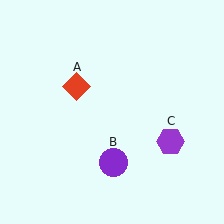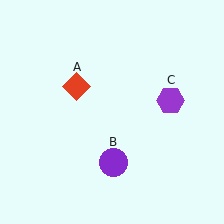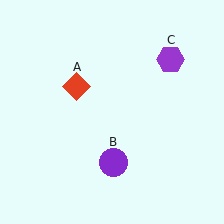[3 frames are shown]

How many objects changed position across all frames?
1 object changed position: purple hexagon (object C).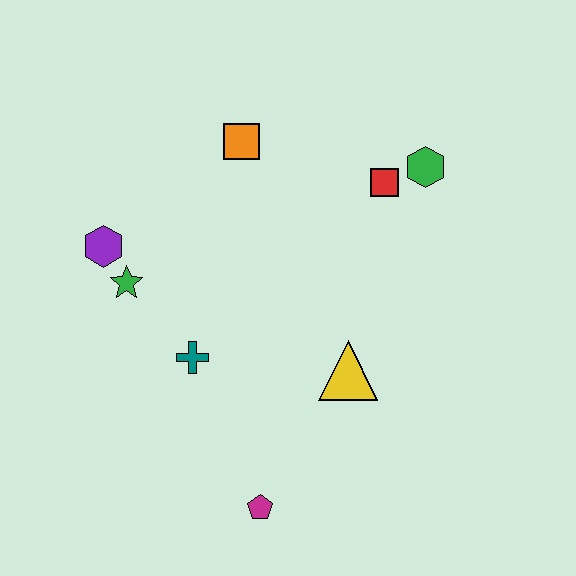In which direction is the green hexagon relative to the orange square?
The green hexagon is to the right of the orange square.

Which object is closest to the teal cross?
The green star is closest to the teal cross.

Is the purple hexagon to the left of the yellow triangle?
Yes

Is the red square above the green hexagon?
No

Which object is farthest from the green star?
The green hexagon is farthest from the green star.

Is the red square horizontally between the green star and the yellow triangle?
No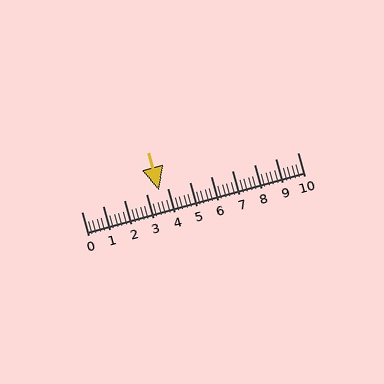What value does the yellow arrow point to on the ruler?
The yellow arrow points to approximately 3.6.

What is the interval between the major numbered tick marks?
The major tick marks are spaced 1 units apart.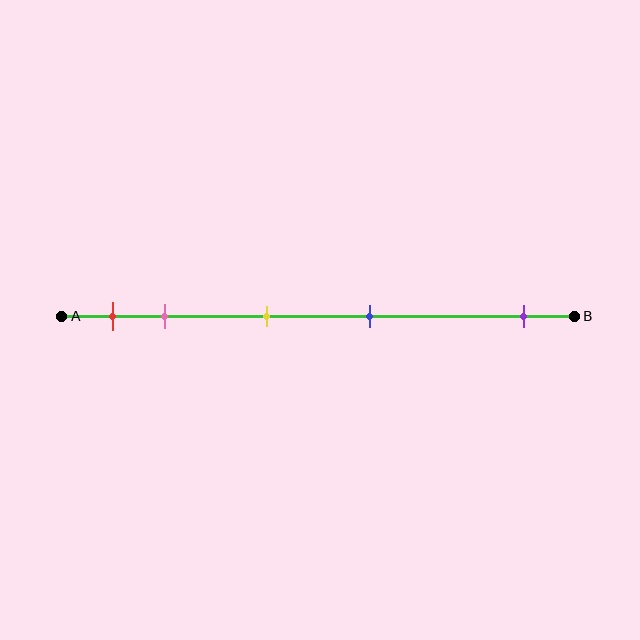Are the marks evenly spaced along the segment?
No, the marks are not evenly spaced.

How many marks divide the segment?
There are 5 marks dividing the segment.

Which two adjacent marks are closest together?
The red and pink marks are the closest adjacent pair.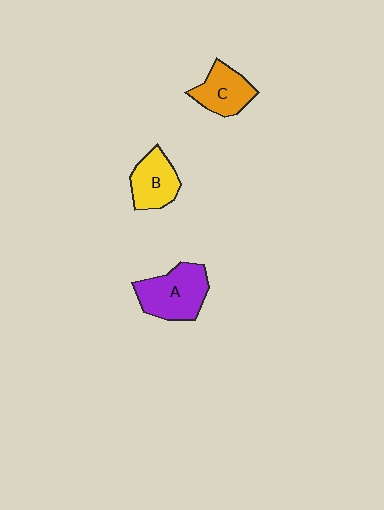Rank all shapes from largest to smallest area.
From largest to smallest: A (purple), B (yellow), C (orange).